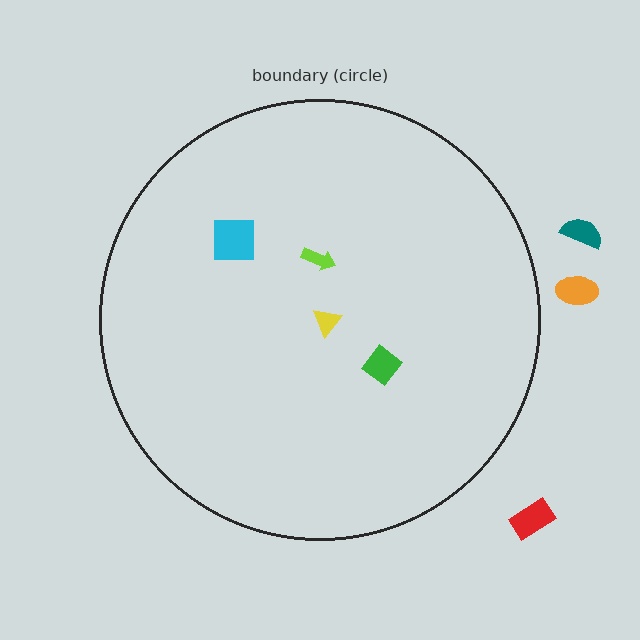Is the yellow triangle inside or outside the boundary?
Inside.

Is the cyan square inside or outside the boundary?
Inside.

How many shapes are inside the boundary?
4 inside, 3 outside.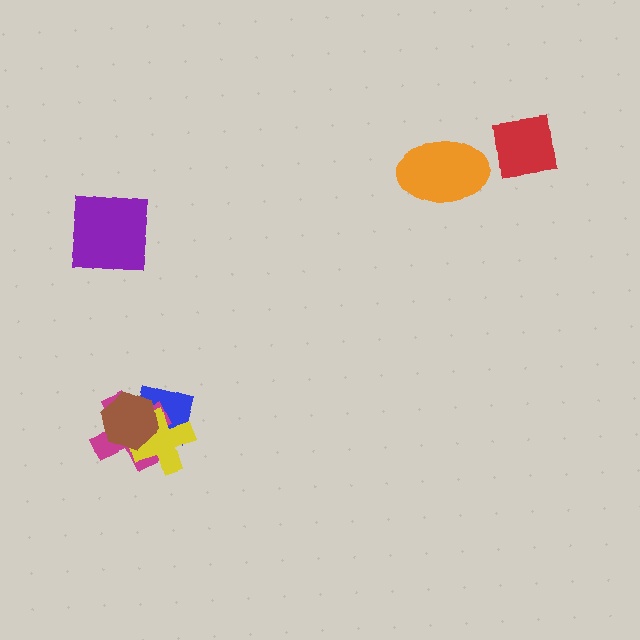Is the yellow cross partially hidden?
Yes, it is partially covered by another shape.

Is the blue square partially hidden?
Yes, it is partially covered by another shape.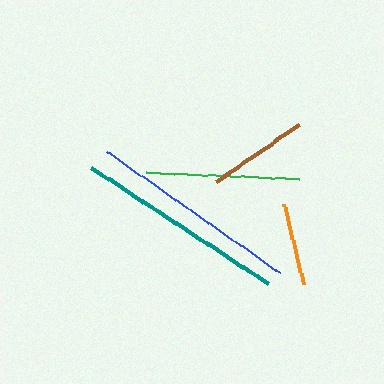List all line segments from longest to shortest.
From longest to shortest: blue, teal, green, brown, orange.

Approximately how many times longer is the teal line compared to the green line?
The teal line is approximately 1.4 times the length of the green line.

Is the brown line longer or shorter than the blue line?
The blue line is longer than the brown line.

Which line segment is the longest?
The blue line is the longest at approximately 212 pixels.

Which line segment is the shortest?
The orange line is the shortest at approximately 82 pixels.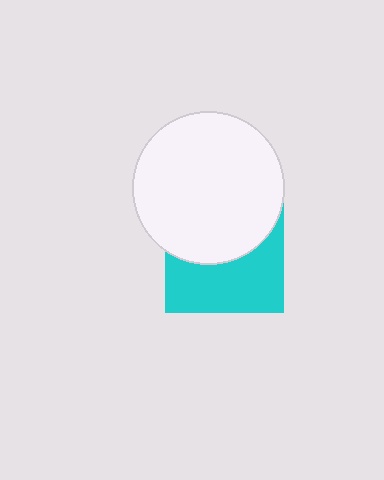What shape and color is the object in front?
The object in front is a white circle.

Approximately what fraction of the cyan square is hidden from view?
Roughly 50% of the cyan square is hidden behind the white circle.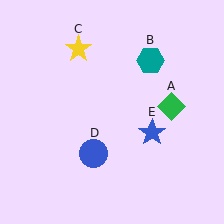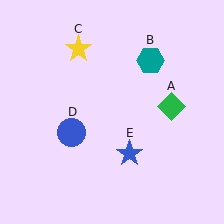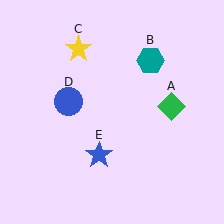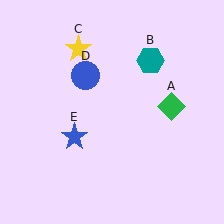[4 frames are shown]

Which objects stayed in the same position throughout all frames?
Green diamond (object A) and teal hexagon (object B) and yellow star (object C) remained stationary.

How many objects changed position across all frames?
2 objects changed position: blue circle (object D), blue star (object E).